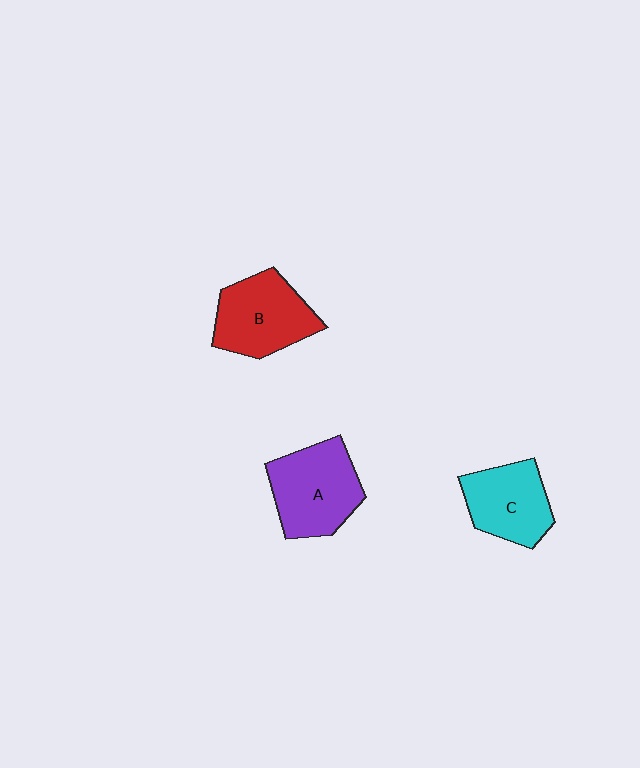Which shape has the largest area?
Shape A (purple).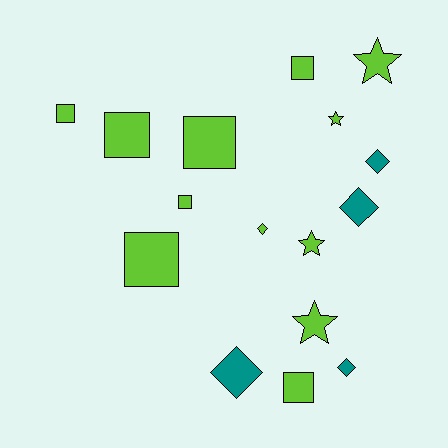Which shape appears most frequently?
Square, with 7 objects.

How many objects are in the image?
There are 16 objects.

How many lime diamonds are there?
There is 1 lime diamond.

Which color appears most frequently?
Lime, with 12 objects.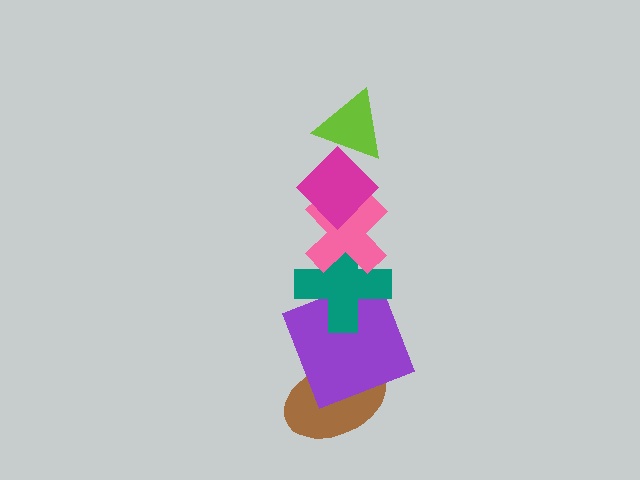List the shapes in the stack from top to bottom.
From top to bottom: the lime triangle, the magenta diamond, the pink cross, the teal cross, the purple square, the brown ellipse.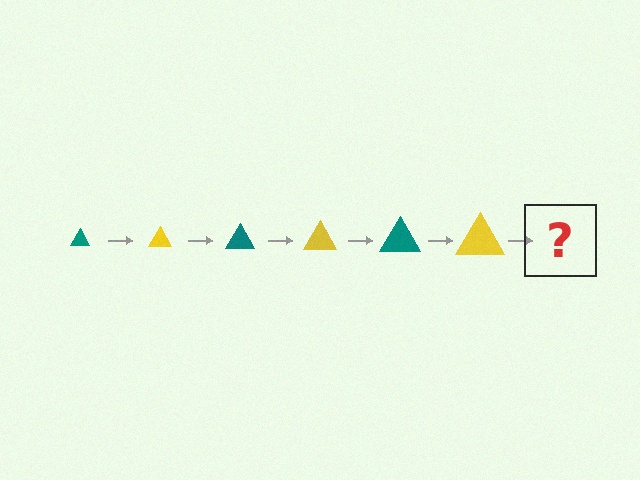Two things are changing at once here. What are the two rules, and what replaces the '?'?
The two rules are that the triangle grows larger each step and the color cycles through teal and yellow. The '?' should be a teal triangle, larger than the previous one.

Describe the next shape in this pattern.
It should be a teal triangle, larger than the previous one.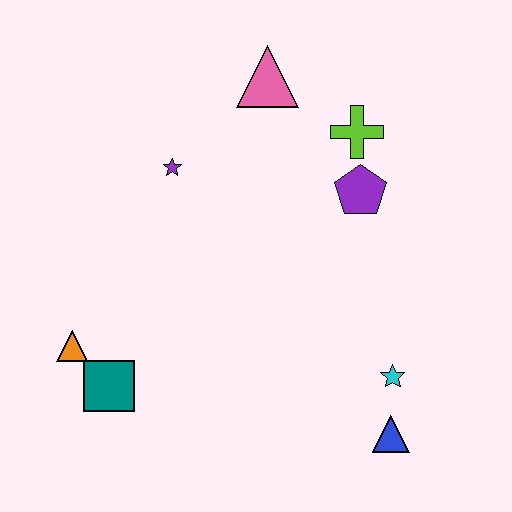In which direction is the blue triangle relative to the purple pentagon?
The blue triangle is below the purple pentagon.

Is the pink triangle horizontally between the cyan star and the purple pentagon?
No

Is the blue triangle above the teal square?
No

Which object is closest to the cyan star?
The blue triangle is closest to the cyan star.